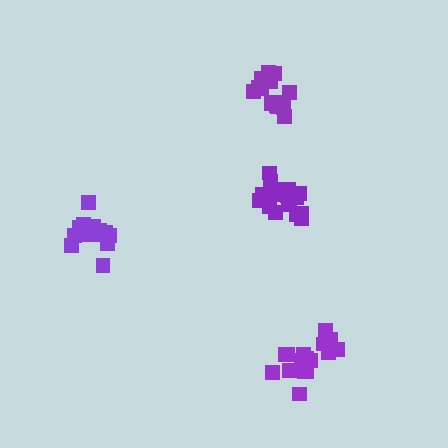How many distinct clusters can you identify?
There are 4 distinct clusters.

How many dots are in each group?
Group 1: 20 dots, Group 2: 14 dots, Group 3: 14 dots, Group 4: 17 dots (65 total).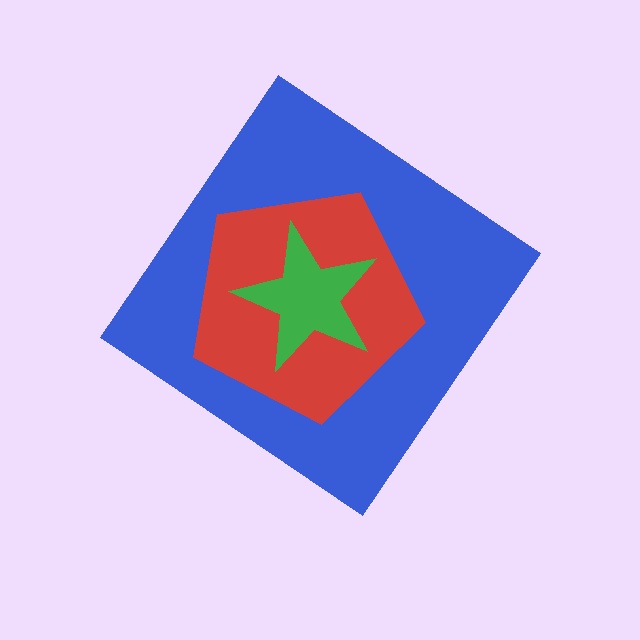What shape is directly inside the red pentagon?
The green star.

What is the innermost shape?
The green star.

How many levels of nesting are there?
3.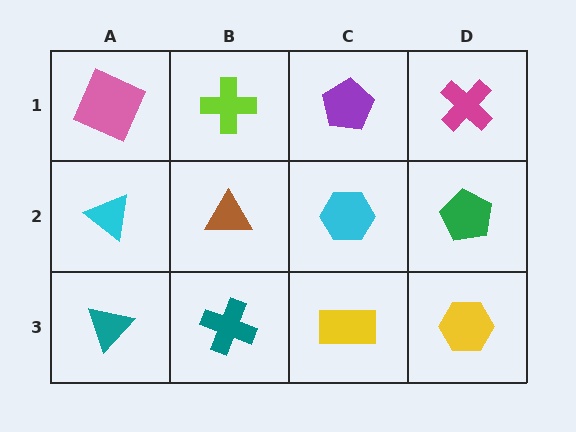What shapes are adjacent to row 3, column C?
A cyan hexagon (row 2, column C), a teal cross (row 3, column B), a yellow hexagon (row 3, column D).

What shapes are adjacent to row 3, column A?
A cyan triangle (row 2, column A), a teal cross (row 3, column B).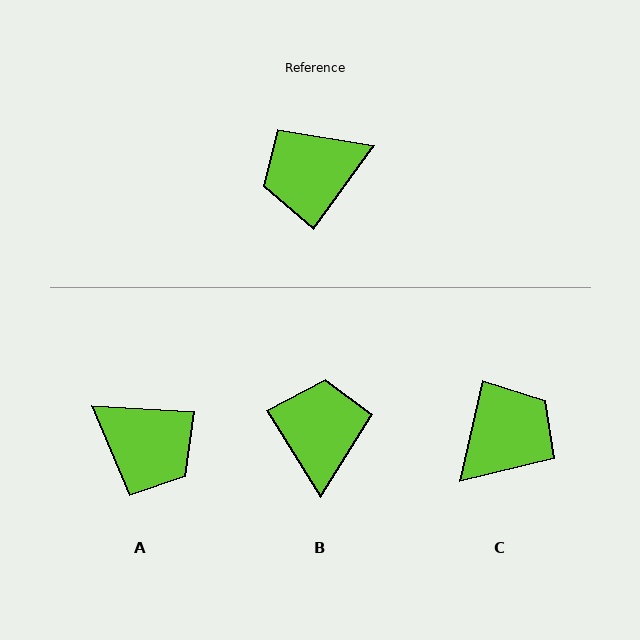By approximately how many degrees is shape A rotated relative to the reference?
Approximately 123 degrees counter-clockwise.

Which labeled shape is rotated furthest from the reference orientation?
C, about 157 degrees away.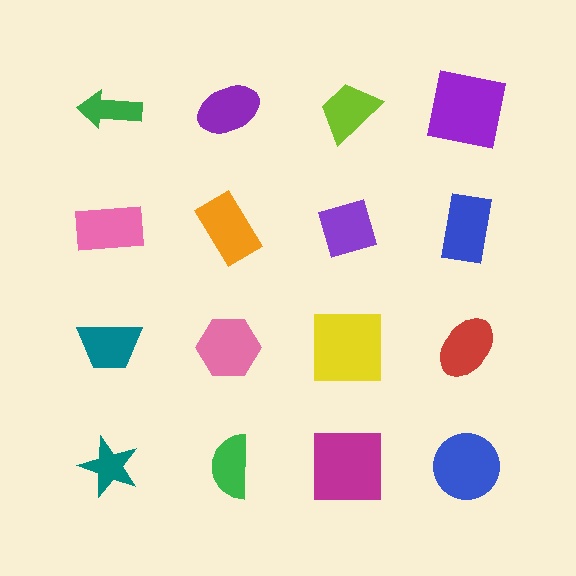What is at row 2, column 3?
A purple diamond.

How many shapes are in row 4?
4 shapes.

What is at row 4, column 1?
A teal star.